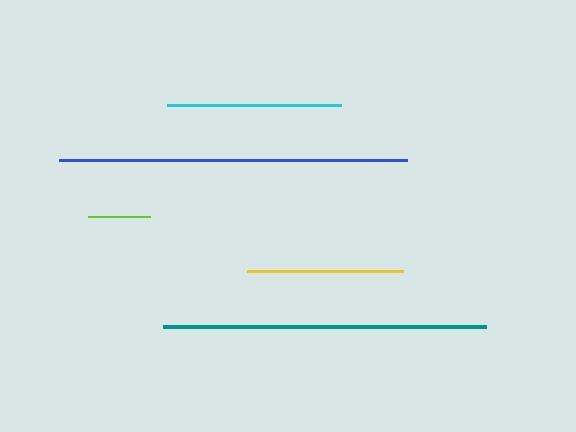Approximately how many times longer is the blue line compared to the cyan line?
The blue line is approximately 2.0 times the length of the cyan line.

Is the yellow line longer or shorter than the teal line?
The teal line is longer than the yellow line.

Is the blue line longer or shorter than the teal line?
The blue line is longer than the teal line.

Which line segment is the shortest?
The lime line is the shortest at approximately 63 pixels.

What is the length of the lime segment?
The lime segment is approximately 63 pixels long.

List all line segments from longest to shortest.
From longest to shortest: blue, teal, cyan, yellow, lime.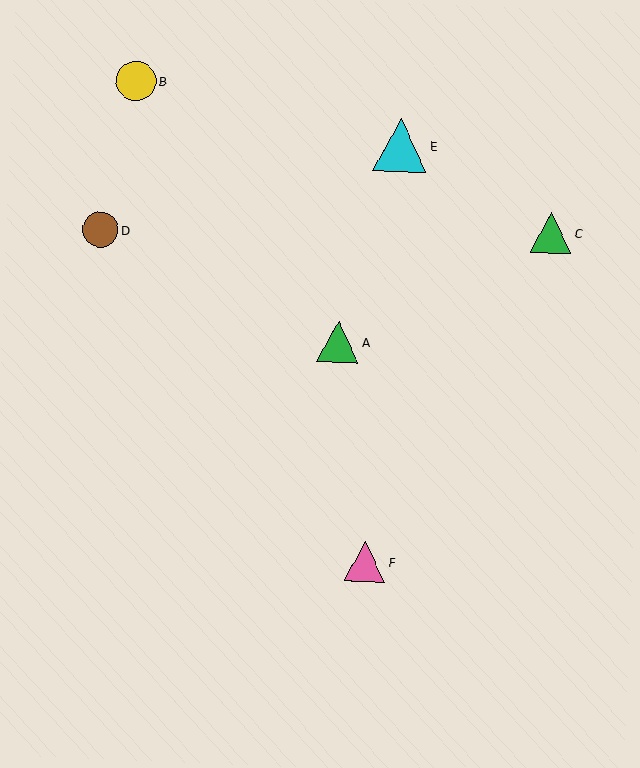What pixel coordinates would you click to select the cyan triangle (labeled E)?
Click at (400, 145) to select the cyan triangle E.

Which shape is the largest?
The cyan triangle (labeled E) is the largest.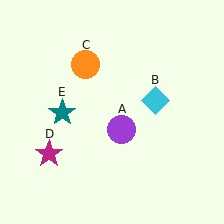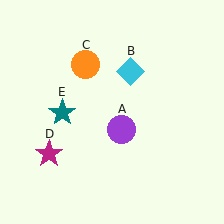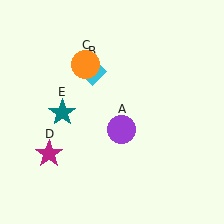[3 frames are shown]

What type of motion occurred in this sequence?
The cyan diamond (object B) rotated counterclockwise around the center of the scene.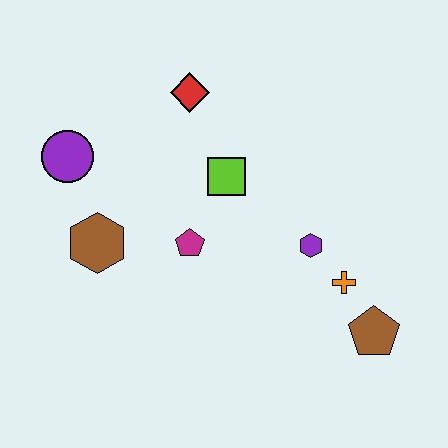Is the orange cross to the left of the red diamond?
No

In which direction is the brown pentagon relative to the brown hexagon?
The brown pentagon is to the right of the brown hexagon.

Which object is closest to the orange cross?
The purple hexagon is closest to the orange cross.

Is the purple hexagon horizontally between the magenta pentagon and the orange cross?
Yes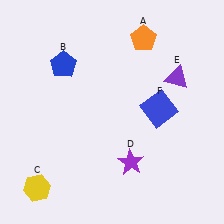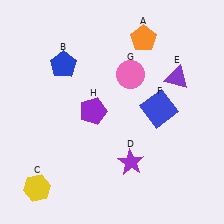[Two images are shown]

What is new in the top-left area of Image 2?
A purple pentagon (H) was added in the top-left area of Image 2.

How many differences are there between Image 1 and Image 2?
There are 2 differences between the two images.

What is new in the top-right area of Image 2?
A pink circle (G) was added in the top-right area of Image 2.